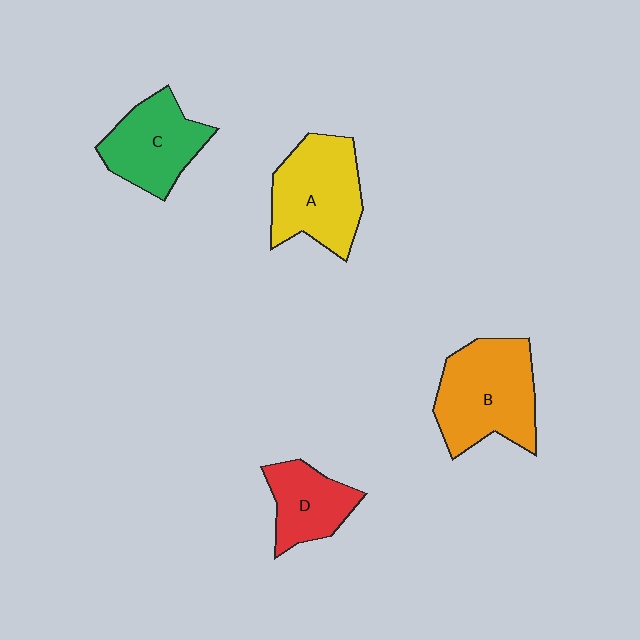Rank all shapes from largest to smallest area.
From largest to smallest: B (orange), A (yellow), C (green), D (red).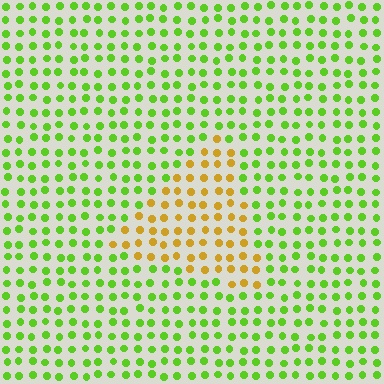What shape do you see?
I see a triangle.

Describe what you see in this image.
The image is filled with small lime elements in a uniform arrangement. A triangle-shaped region is visible where the elements are tinted to a slightly different hue, forming a subtle color boundary.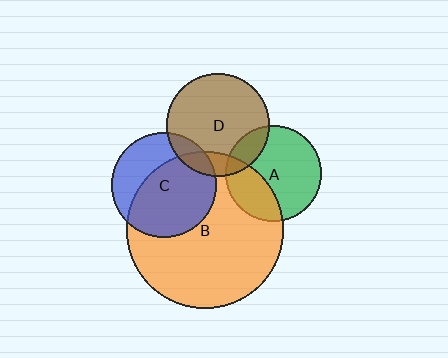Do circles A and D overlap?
Yes.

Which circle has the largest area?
Circle B (orange).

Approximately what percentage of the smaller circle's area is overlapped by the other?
Approximately 15%.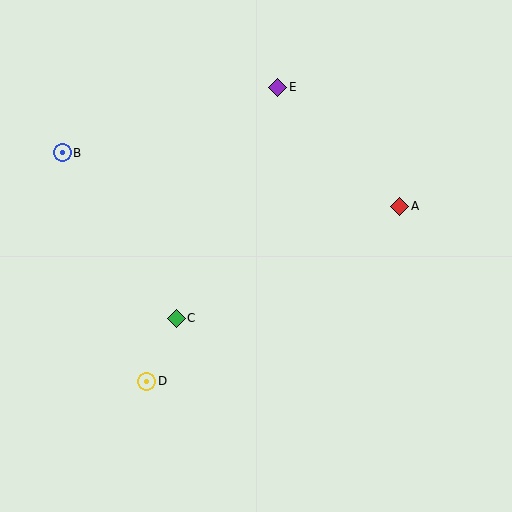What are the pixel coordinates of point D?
Point D is at (147, 381).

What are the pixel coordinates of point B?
Point B is at (62, 153).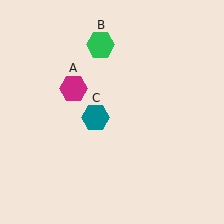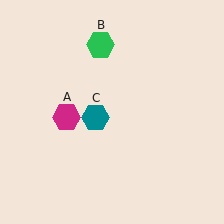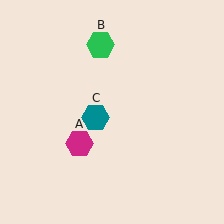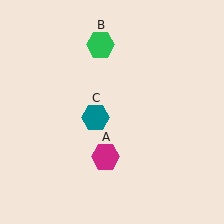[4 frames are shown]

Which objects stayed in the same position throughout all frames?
Green hexagon (object B) and teal hexagon (object C) remained stationary.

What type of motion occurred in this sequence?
The magenta hexagon (object A) rotated counterclockwise around the center of the scene.